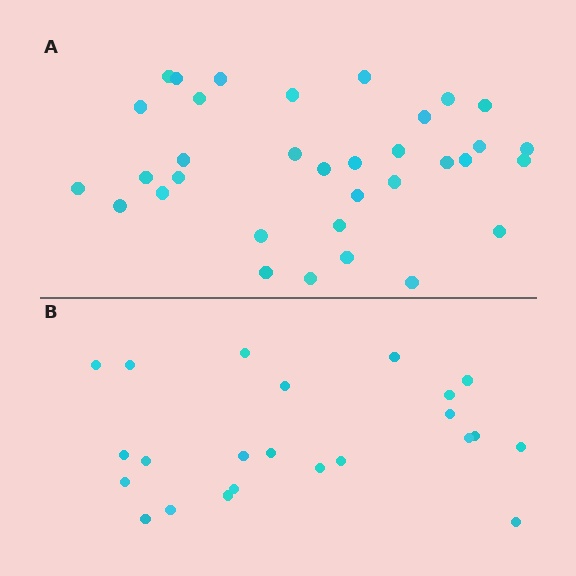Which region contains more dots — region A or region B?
Region A (the top region) has more dots.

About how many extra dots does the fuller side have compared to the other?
Region A has roughly 12 or so more dots than region B.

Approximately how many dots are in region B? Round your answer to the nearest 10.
About 20 dots. (The exact count is 23, which rounds to 20.)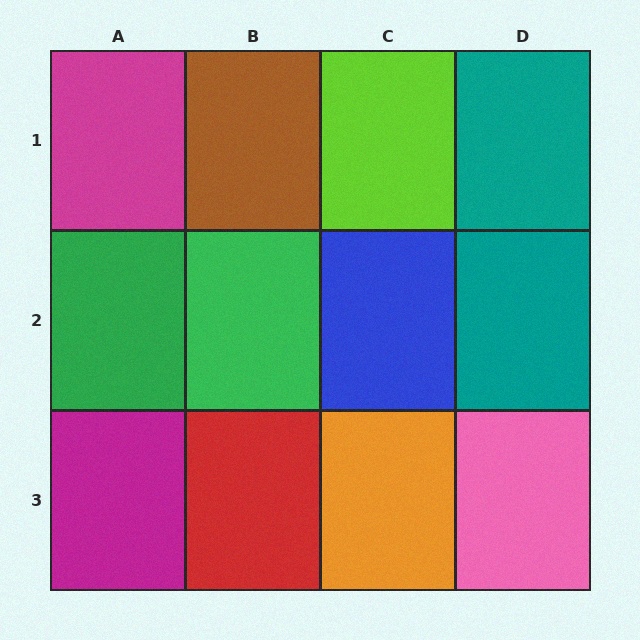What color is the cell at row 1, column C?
Lime.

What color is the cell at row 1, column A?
Magenta.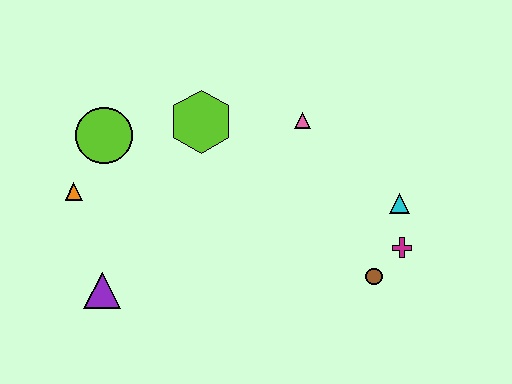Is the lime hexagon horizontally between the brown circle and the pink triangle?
No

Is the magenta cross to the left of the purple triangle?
No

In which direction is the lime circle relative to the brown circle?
The lime circle is to the left of the brown circle.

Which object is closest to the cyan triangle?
The magenta cross is closest to the cyan triangle.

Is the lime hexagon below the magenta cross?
No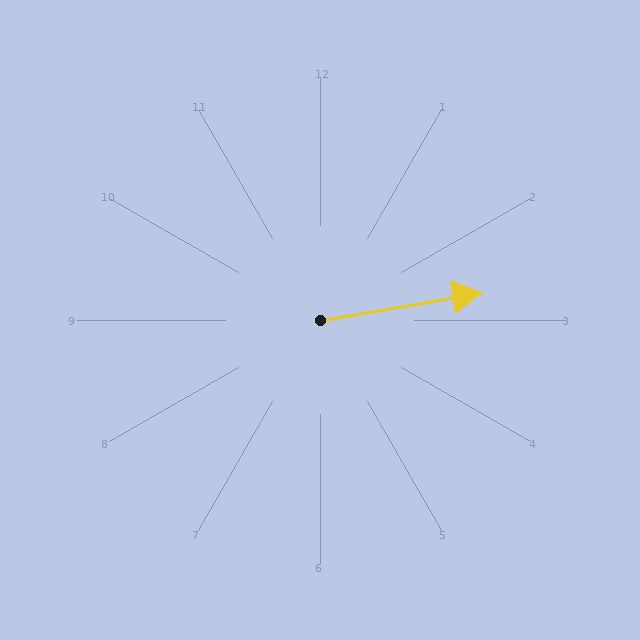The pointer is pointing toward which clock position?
Roughly 3 o'clock.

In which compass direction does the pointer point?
East.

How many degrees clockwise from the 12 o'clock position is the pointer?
Approximately 80 degrees.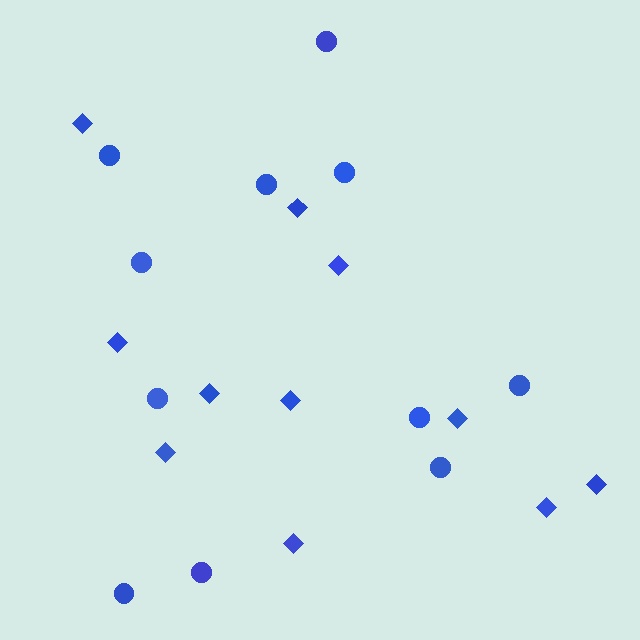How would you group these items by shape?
There are 2 groups: one group of circles (11) and one group of diamonds (11).